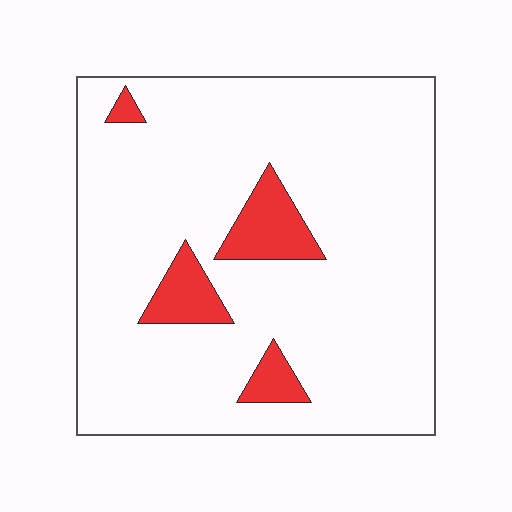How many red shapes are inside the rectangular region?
4.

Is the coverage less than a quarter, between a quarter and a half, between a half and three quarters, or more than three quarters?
Less than a quarter.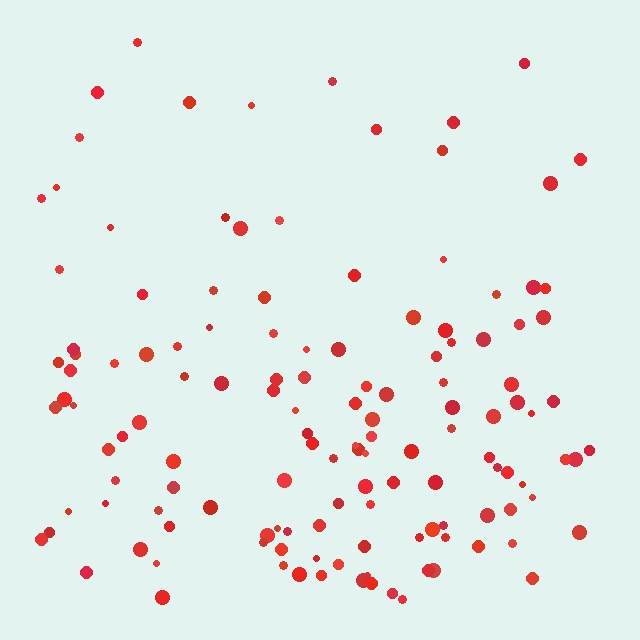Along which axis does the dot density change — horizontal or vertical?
Vertical.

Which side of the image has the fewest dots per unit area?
The top.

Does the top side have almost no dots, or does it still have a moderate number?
Still a moderate number, just noticeably fewer than the bottom.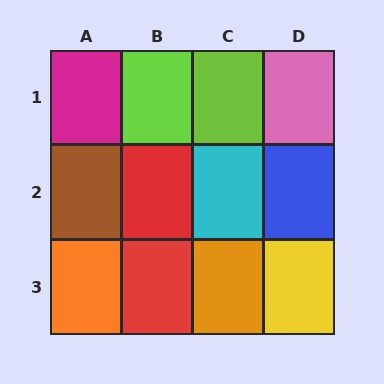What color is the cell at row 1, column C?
Lime.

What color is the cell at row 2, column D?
Blue.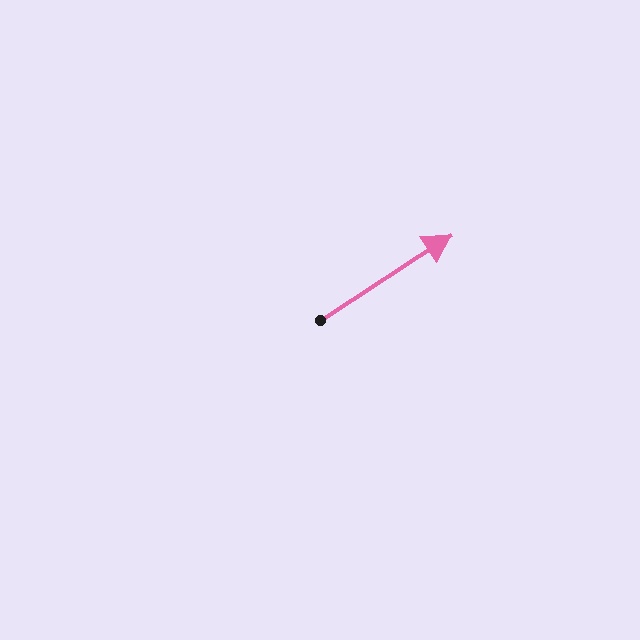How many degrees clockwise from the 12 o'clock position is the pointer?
Approximately 57 degrees.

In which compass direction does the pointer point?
Northeast.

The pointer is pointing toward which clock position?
Roughly 2 o'clock.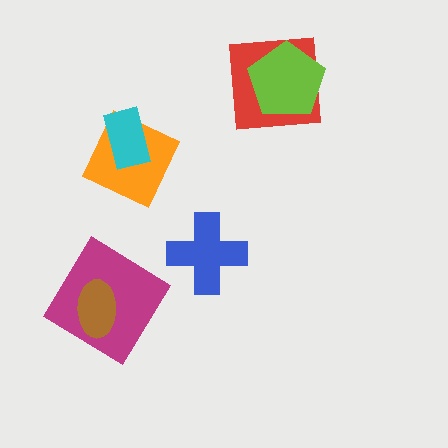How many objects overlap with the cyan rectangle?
1 object overlaps with the cyan rectangle.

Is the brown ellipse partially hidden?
No, no other shape covers it.